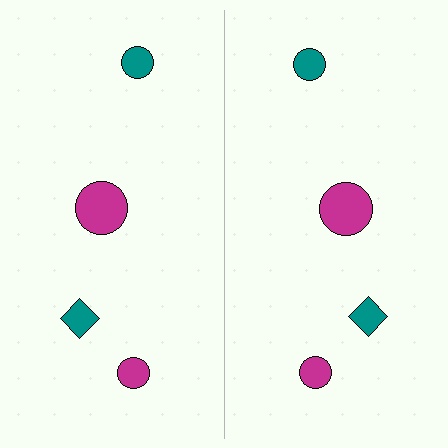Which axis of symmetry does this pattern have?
The pattern has a vertical axis of symmetry running through the center of the image.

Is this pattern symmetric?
Yes, this pattern has bilateral (reflection) symmetry.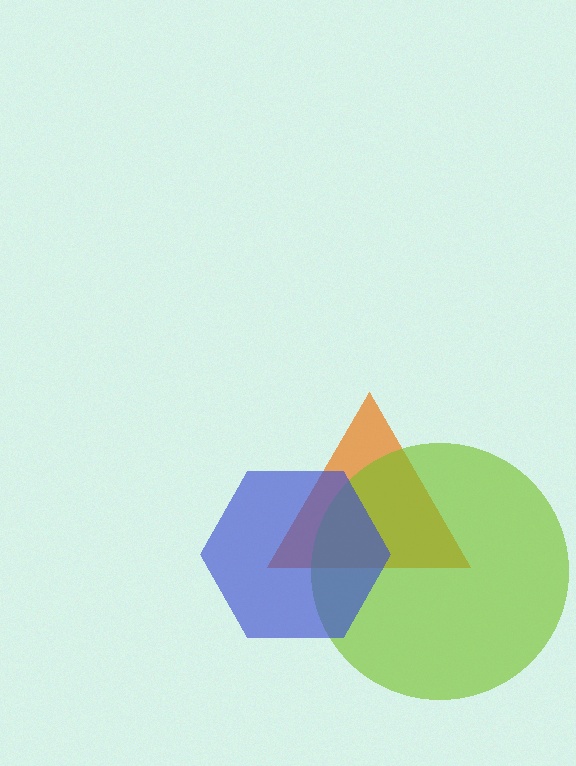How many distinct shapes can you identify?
There are 3 distinct shapes: an orange triangle, a lime circle, a blue hexagon.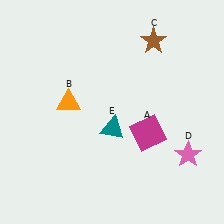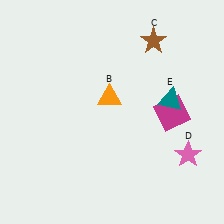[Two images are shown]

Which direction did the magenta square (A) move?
The magenta square (A) moved right.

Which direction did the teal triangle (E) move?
The teal triangle (E) moved right.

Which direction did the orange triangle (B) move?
The orange triangle (B) moved right.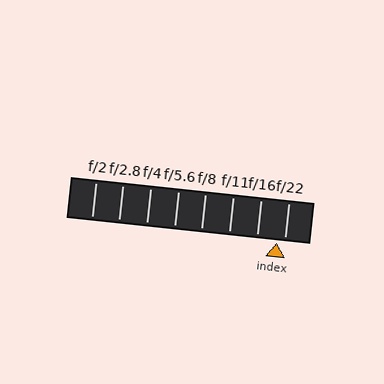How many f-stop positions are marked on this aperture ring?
There are 8 f-stop positions marked.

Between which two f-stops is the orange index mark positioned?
The index mark is between f/16 and f/22.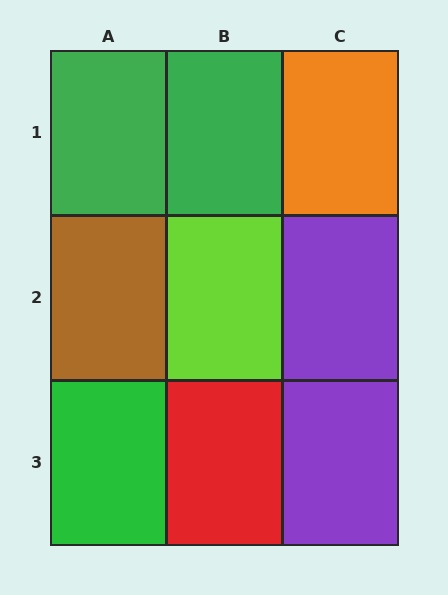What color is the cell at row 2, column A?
Brown.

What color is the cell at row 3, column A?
Green.